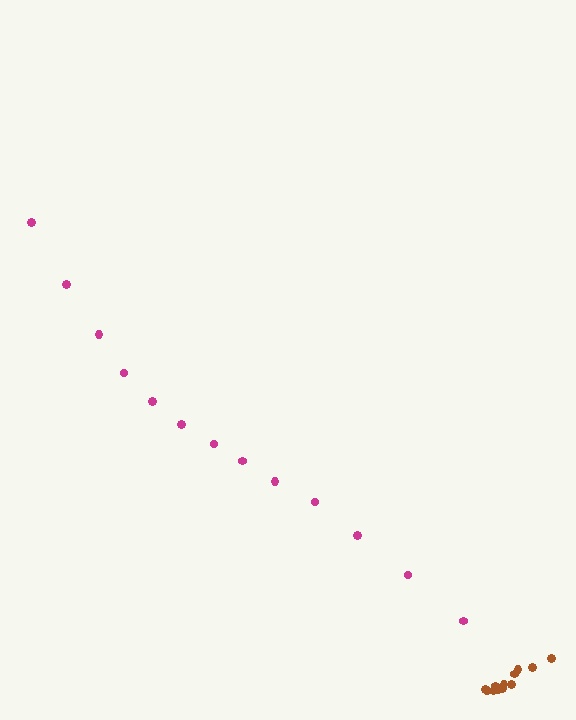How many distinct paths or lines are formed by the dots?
There are 2 distinct paths.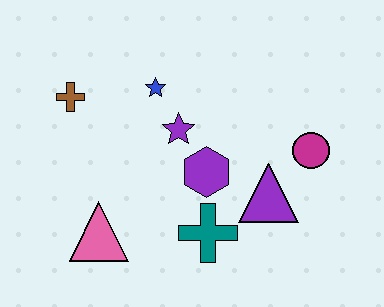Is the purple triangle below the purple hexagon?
Yes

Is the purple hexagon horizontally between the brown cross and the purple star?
No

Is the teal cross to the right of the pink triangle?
Yes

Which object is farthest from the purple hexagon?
The brown cross is farthest from the purple hexagon.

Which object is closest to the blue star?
The purple star is closest to the blue star.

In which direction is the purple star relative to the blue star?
The purple star is below the blue star.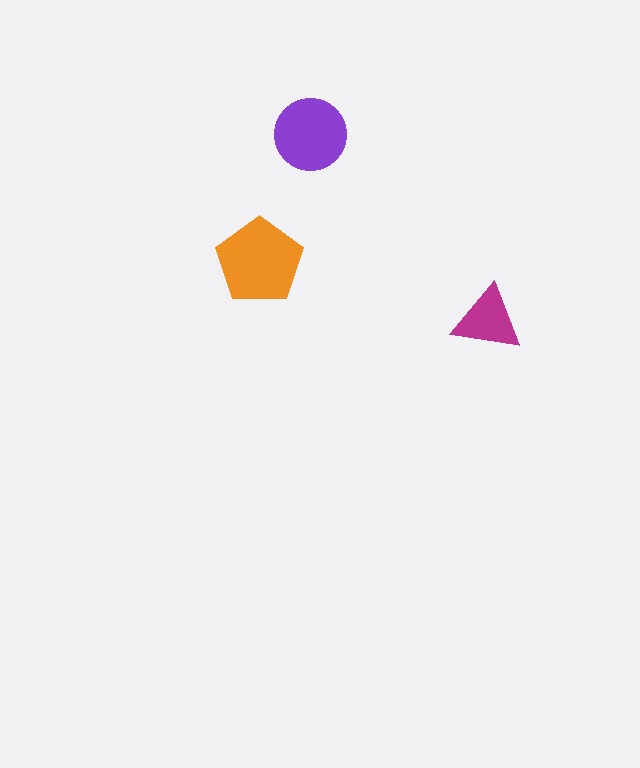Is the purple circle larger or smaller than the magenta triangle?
Larger.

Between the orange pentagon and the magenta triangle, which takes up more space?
The orange pentagon.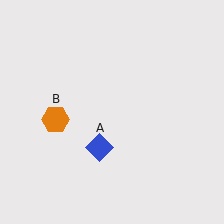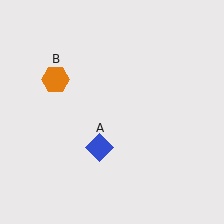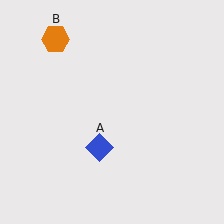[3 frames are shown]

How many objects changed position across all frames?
1 object changed position: orange hexagon (object B).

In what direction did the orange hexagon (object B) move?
The orange hexagon (object B) moved up.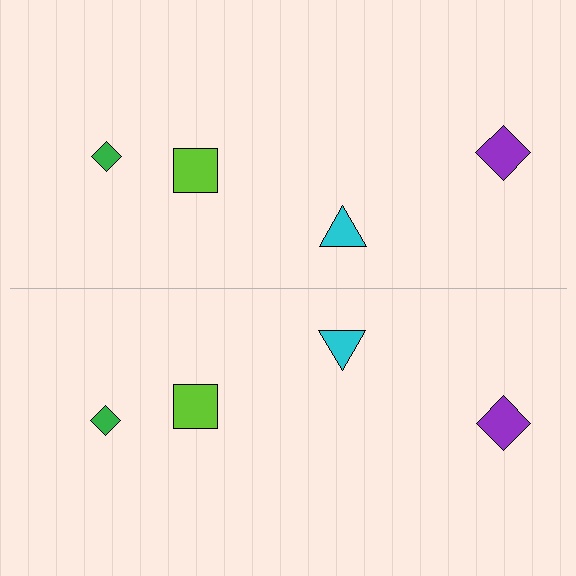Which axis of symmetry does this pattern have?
The pattern has a horizontal axis of symmetry running through the center of the image.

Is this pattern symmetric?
Yes, this pattern has bilateral (reflection) symmetry.